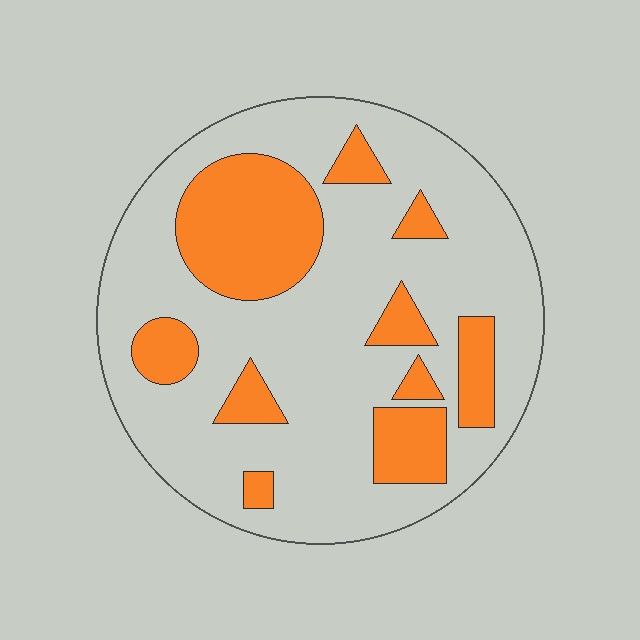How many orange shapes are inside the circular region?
10.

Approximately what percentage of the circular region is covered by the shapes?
Approximately 25%.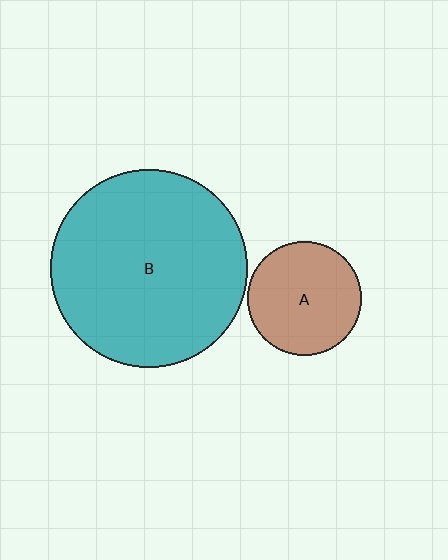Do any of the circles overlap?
No, none of the circles overlap.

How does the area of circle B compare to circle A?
Approximately 3.0 times.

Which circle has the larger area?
Circle B (teal).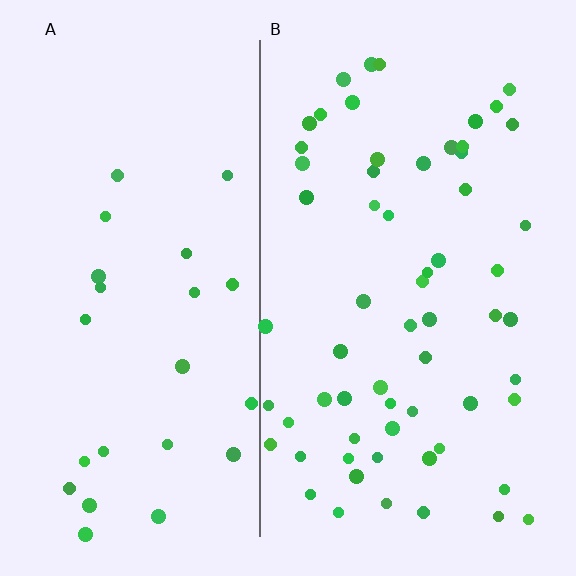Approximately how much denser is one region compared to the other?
Approximately 2.5× — region B over region A.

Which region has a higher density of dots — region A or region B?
B (the right).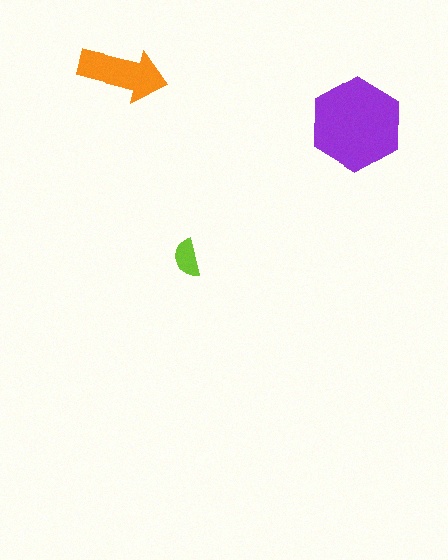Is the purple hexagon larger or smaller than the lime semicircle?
Larger.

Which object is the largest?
The purple hexagon.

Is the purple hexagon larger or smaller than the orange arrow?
Larger.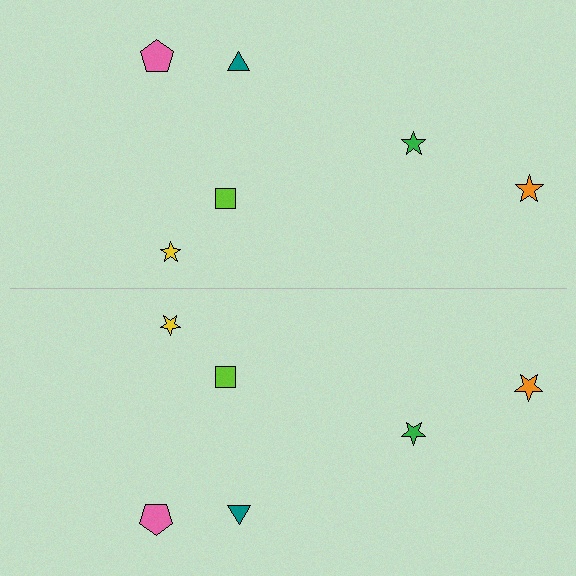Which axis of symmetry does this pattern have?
The pattern has a horizontal axis of symmetry running through the center of the image.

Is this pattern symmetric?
Yes, this pattern has bilateral (reflection) symmetry.